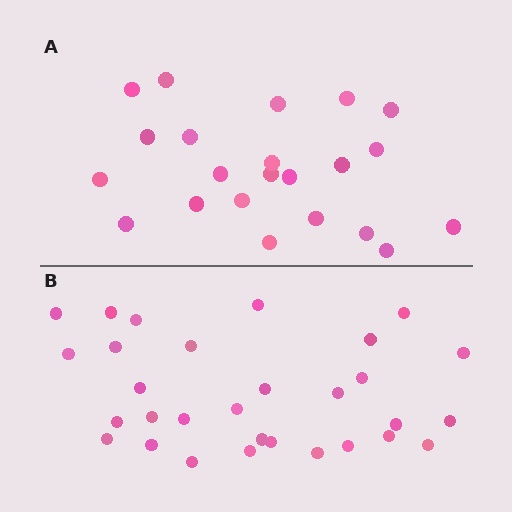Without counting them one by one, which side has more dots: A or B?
Region B (the bottom region) has more dots.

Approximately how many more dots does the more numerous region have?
Region B has roughly 8 or so more dots than region A.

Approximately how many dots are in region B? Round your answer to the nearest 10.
About 30 dots.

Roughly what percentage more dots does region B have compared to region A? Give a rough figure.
About 35% more.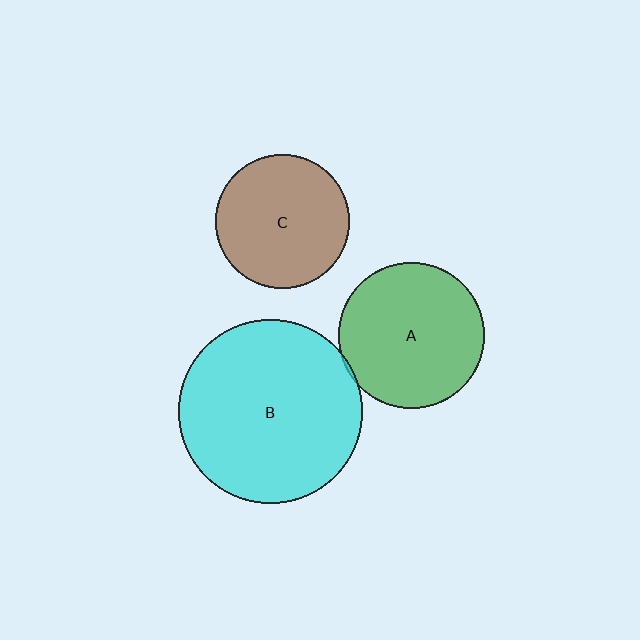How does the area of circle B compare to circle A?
Approximately 1.6 times.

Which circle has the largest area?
Circle B (cyan).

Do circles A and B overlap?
Yes.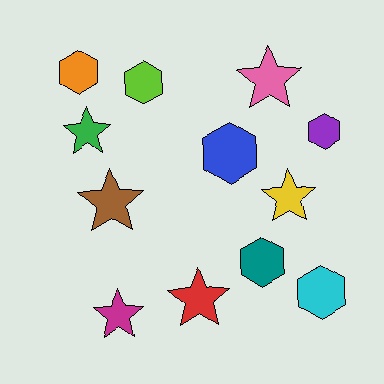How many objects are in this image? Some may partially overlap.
There are 12 objects.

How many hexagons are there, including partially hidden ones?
There are 6 hexagons.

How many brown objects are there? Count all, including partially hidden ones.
There is 1 brown object.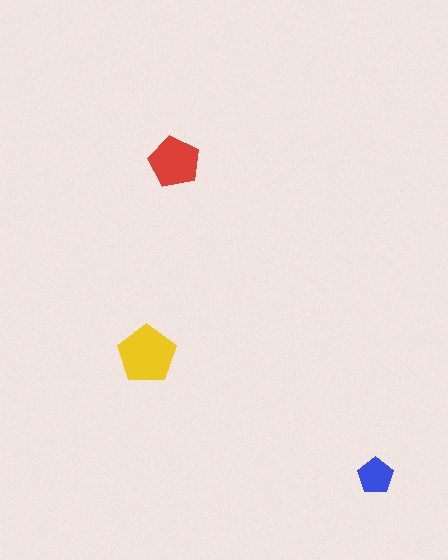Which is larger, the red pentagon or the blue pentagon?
The red one.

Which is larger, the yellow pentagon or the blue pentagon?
The yellow one.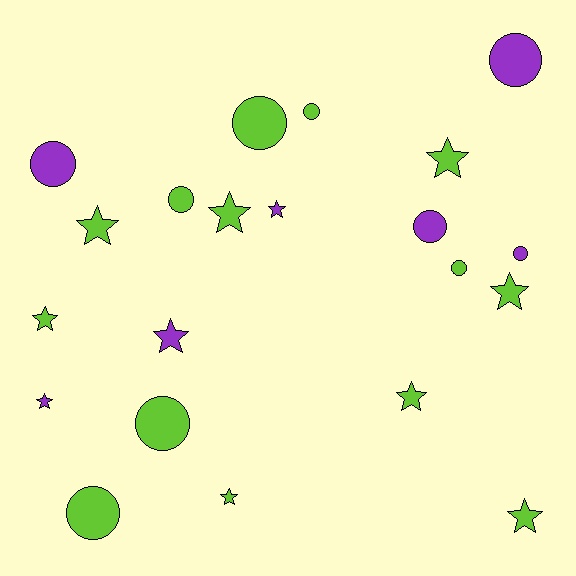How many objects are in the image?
There are 21 objects.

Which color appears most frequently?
Lime, with 14 objects.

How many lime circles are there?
There are 6 lime circles.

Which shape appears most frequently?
Star, with 11 objects.